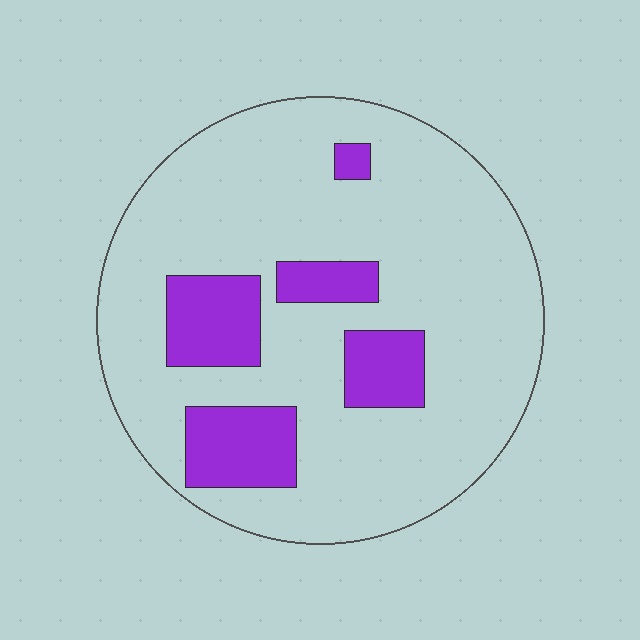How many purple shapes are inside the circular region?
5.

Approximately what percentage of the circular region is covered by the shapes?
Approximately 20%.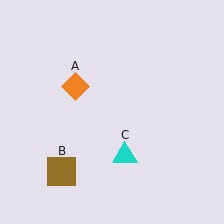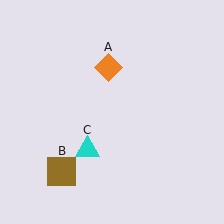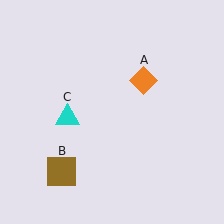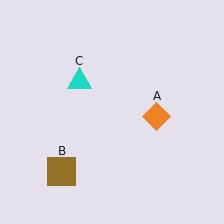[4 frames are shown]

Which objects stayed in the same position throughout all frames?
Brown square (object B) remained stationary.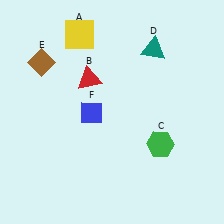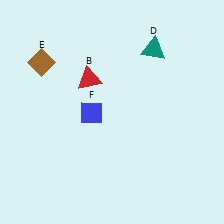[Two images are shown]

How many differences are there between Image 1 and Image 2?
There are 2 differences between the two images.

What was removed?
The yellow square (A), the green hexagon (C) were removed in Image 2.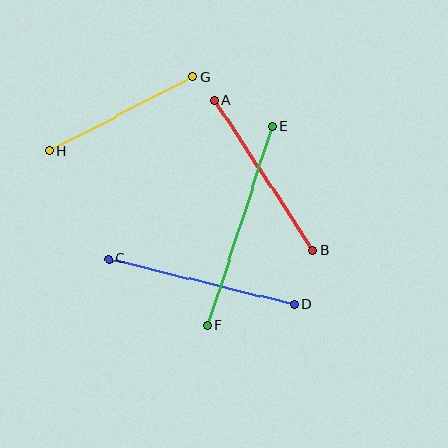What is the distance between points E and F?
The distance is approximately 209 pixels.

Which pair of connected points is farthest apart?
Points E and F are farthest apart.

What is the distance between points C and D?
The distance is approximately 191 pixels.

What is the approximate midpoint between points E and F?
The midpoint is at approximately (240, 226) pixels.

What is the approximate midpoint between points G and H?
The midpoint is at approximately (121, 114) pixels.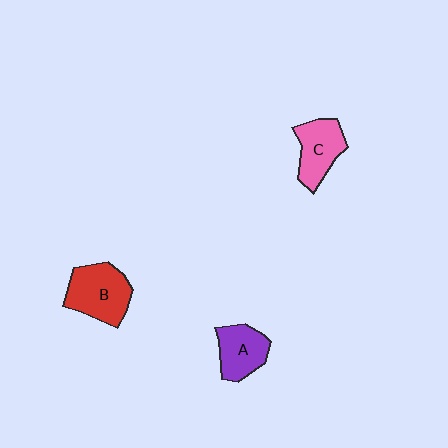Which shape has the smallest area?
Shape A (purple).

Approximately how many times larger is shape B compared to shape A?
Approximately 1.3 times.